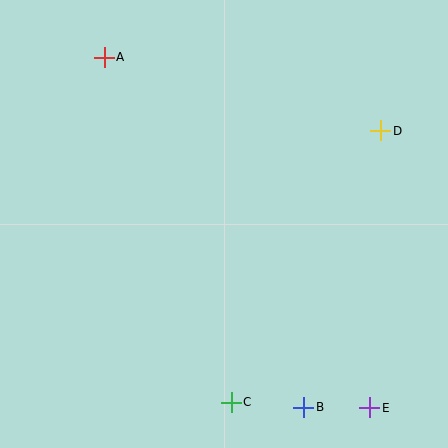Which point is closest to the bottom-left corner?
Point C is closest to the bottom-left corner.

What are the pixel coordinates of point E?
Point E is at (370, 408).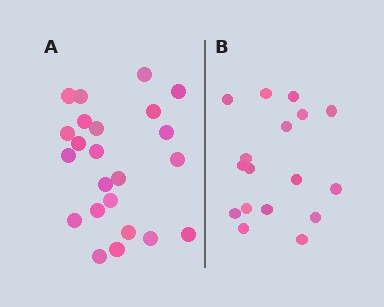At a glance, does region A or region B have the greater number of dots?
Region A (the left region) has more dots.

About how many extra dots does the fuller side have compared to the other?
Region A has about 6 more dots than region B.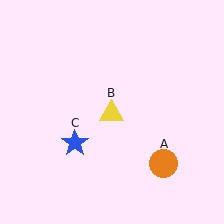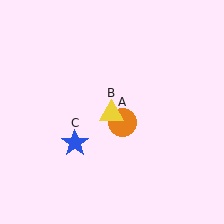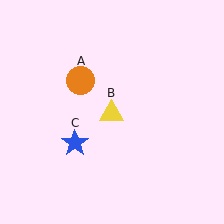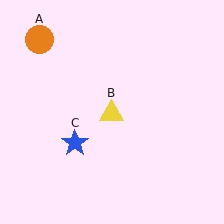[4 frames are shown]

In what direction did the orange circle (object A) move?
The orange circle (object A) moved up and to the left.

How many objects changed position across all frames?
1 object changed position: orange circle (object A).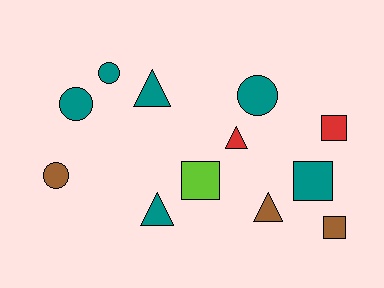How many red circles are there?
There are no red circles.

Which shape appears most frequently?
Triangle, with 4 objects.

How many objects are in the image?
There are 12 objects.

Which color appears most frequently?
Teal, with 6 objects.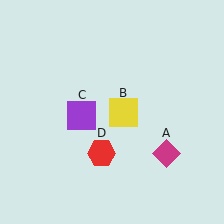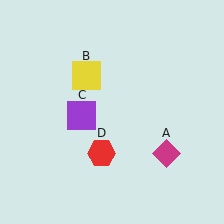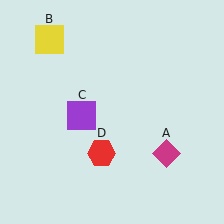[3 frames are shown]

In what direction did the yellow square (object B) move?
The yellow square (object B) moved up and to the left.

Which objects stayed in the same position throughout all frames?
Magenta diamond (object A) and purple square (object C) and red hexagon (object D) remained stationary.